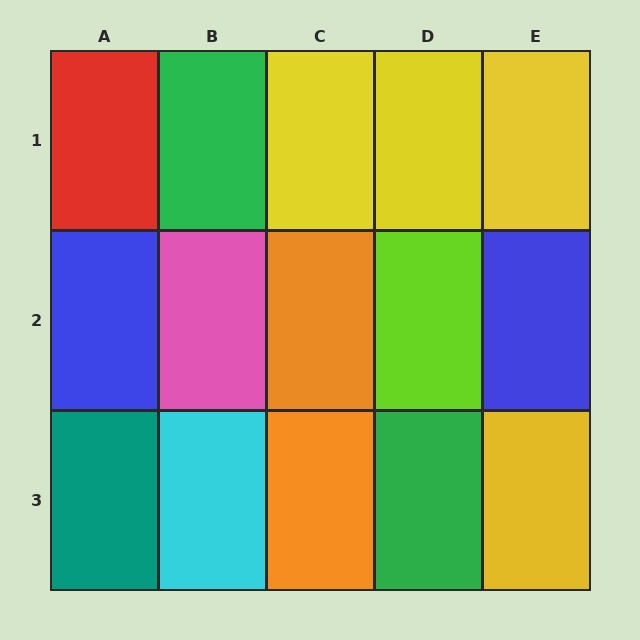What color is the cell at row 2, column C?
Orange.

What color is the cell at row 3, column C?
Orange.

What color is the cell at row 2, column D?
Lime.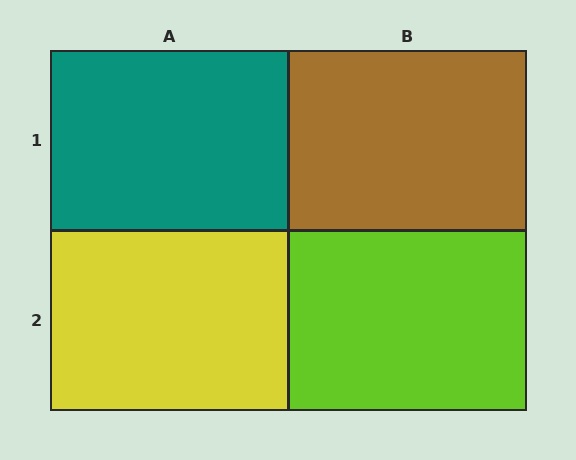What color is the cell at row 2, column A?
Yellow.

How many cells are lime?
1 cell is lime.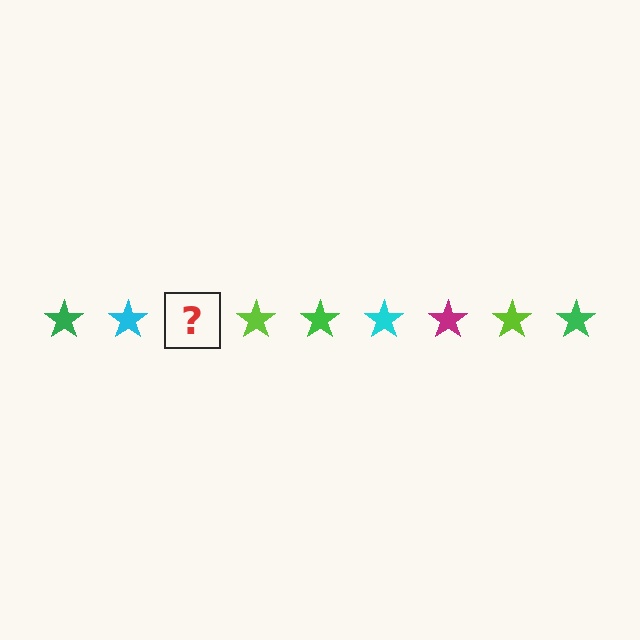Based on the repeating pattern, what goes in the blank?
The blank should be a magenta star.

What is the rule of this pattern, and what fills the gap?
The rule is that the pattern cycles through green, cyan, magenta, lime stars. The gap should be filled with a magenta star.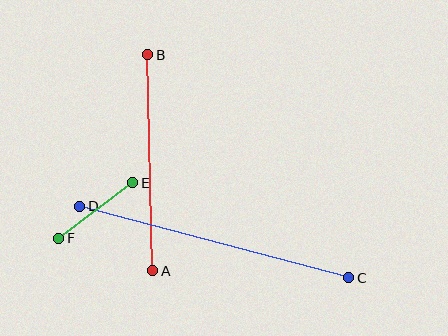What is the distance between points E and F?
The distance is approximately 92 pixels.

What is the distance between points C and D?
The distance is approximately 278 pixels.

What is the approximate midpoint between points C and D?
The midpoint is at approximately (214, 242) pixels.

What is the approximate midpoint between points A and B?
The midpoint is at approximately (150, 163) pixels.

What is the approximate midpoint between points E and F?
The midpoint is at approximately (96, 211) pixels.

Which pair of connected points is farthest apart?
Points C and D are farthest apart.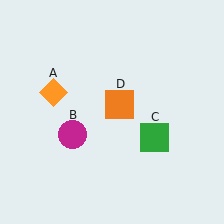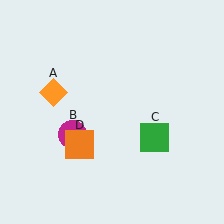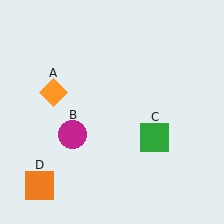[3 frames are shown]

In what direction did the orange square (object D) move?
The orange square (object D) moved down and to the left.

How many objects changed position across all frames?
1 object changed position: orange square (object D).